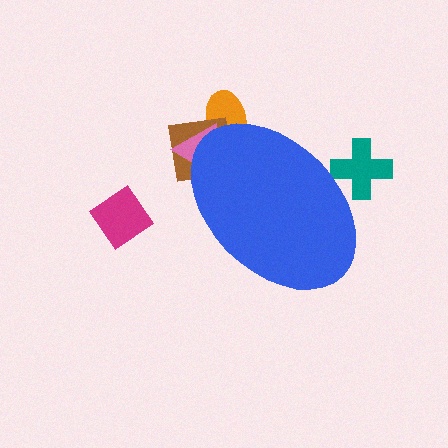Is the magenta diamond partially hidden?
No, the magenta diamond is fully visible.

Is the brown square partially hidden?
Yes, the brown square is partially hidden behind the blue ellipse.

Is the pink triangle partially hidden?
Yes, the pink triangle is partially hidden behind the blue ellipse.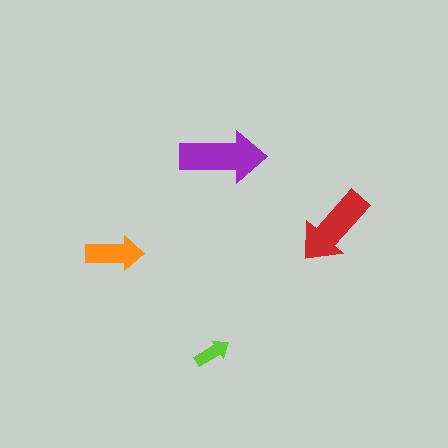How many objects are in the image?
There are 4 objects in the image.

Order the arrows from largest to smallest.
the purple one, the red one, the orange one, the lime one.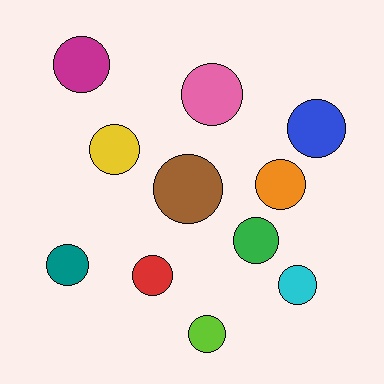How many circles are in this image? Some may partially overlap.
There are 11 circles.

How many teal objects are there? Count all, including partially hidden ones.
There is 1 teal object.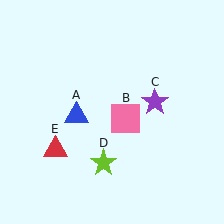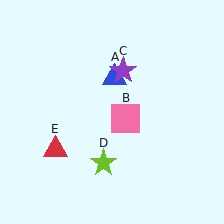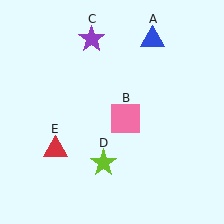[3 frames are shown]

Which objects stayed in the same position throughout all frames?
Pink square (object B) and lime star (object D) and red triangle (object E) remained stationary.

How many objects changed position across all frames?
2 objects changed position: blue triangle (object A), purple star (object C).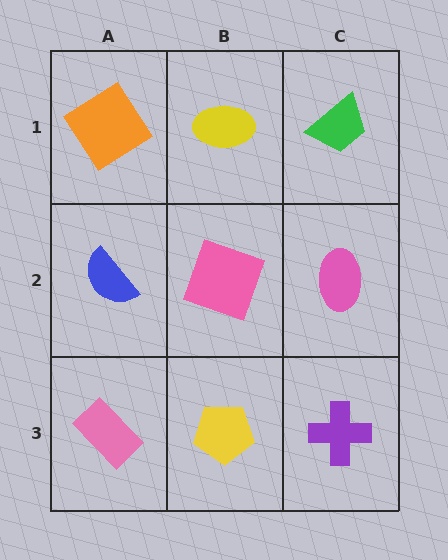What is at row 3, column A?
A pink rectangle.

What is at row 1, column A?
An orange diamond.